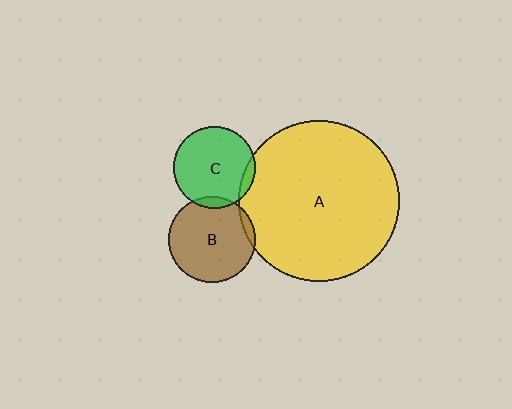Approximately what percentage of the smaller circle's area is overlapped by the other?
Approximately 5%.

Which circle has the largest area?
Circle A (yellow).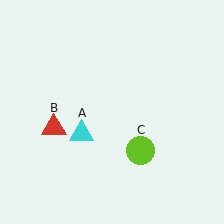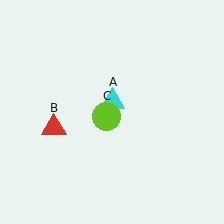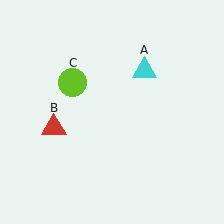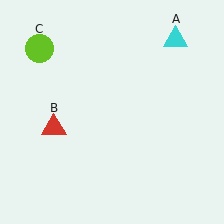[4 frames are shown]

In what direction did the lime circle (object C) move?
The lime circle (object C) moved up and to the left.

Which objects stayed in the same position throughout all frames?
Red triangle (object B) remained stationary.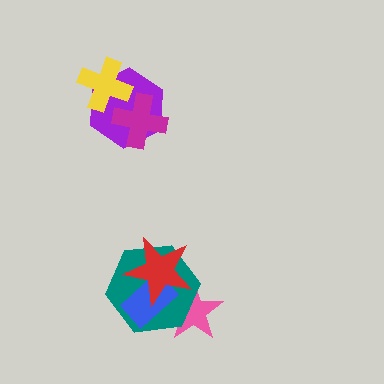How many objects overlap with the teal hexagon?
3 objects overlap with the teal hexagon.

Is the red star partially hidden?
No, no other shape covers it.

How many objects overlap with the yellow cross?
1 object overlaps with the yellow cross.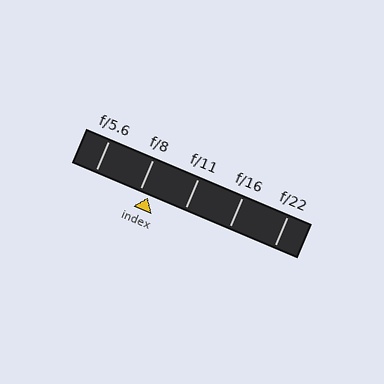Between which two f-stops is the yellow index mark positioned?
The index mark is between f/8 and f/11.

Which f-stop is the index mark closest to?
The index mark is closest to f/8.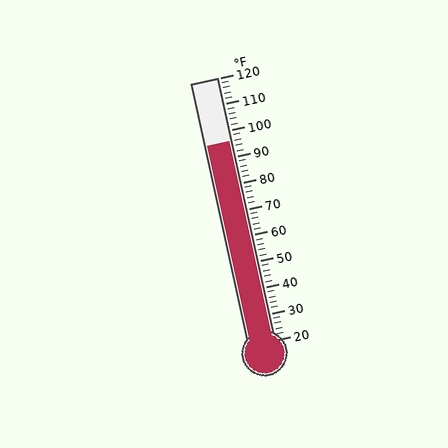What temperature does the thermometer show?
The thermometer shows approximately 96°F.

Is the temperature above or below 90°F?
The temperature is above 90°F.